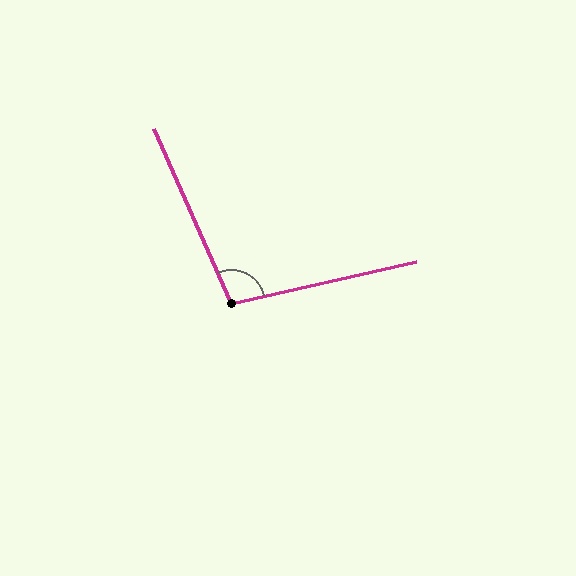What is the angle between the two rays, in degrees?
Approximately 101 degrees.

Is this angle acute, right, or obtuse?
It is obtuse.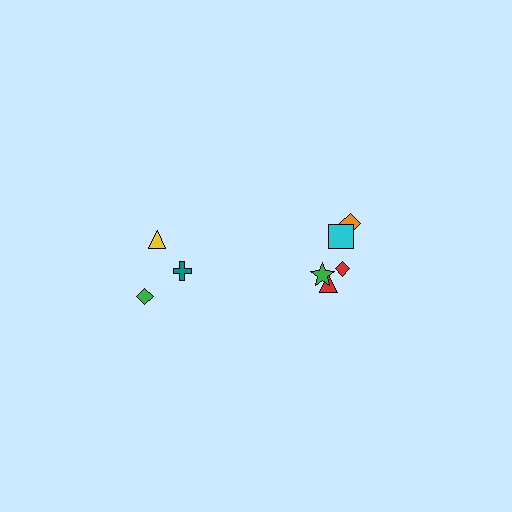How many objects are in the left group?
There are 3 objects.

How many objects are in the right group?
There are 5 objects.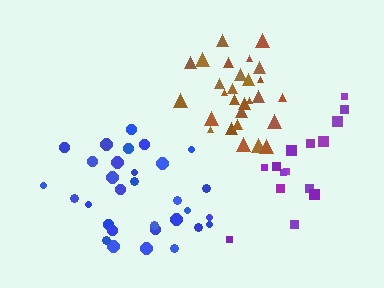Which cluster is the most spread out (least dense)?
Purple.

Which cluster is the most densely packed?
Brown.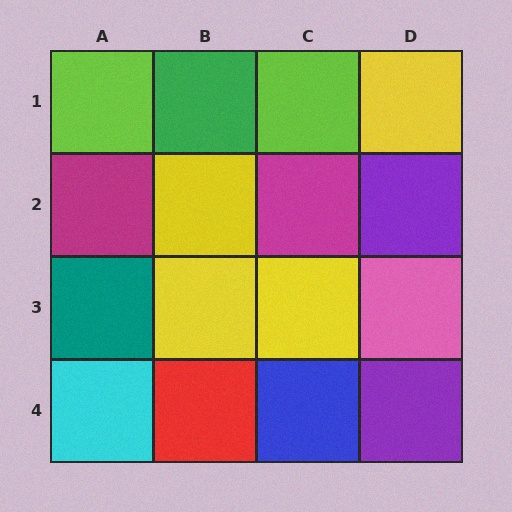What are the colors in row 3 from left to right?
Teal, yellow, yellow, pink.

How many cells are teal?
1 cell is teal.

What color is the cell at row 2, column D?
Purple.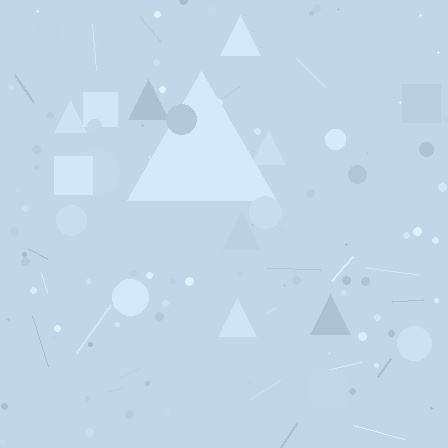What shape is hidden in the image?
A triangle is hidden in the image.